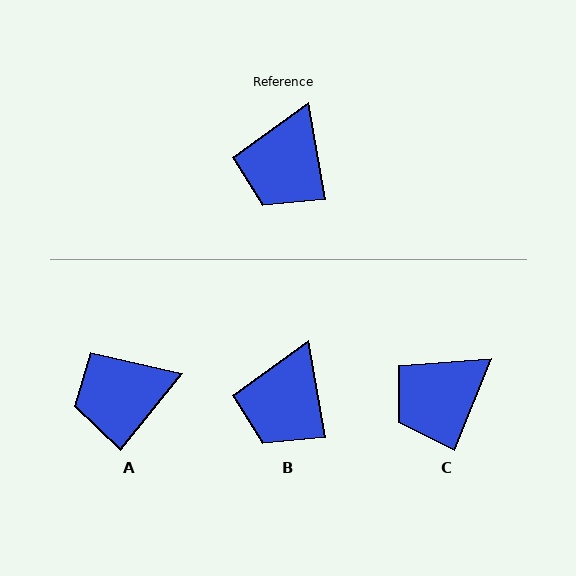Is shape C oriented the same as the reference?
No, it is off by about 32 degrees.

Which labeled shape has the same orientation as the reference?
B.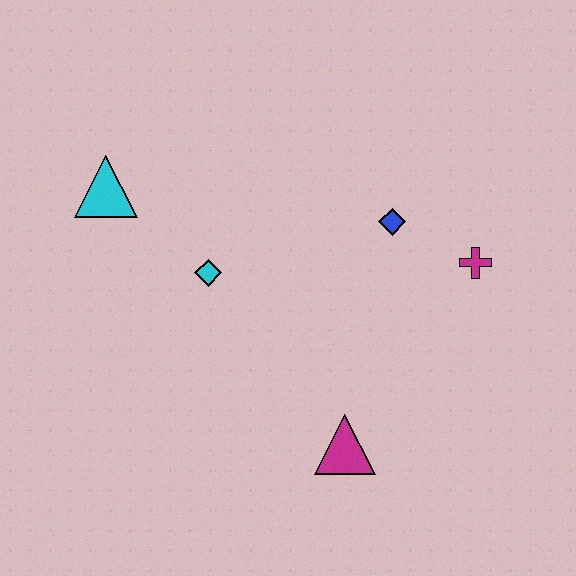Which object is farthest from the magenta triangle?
The cyan triangle is farthest from the magenta triangle.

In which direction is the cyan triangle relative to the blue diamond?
The cyan triangle is to the left of the blue diamond.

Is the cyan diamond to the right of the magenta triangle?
No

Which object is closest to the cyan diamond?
The cyan triangle is closest to the cyan diamond.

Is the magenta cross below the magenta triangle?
No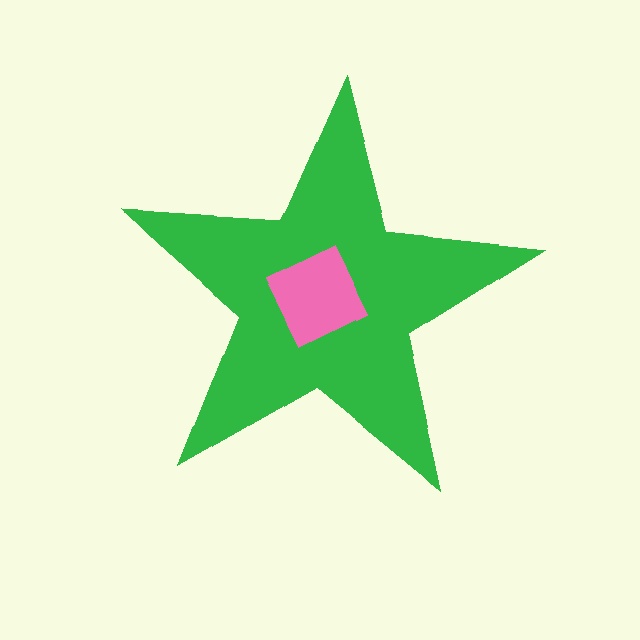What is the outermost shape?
The green star.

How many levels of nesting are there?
2.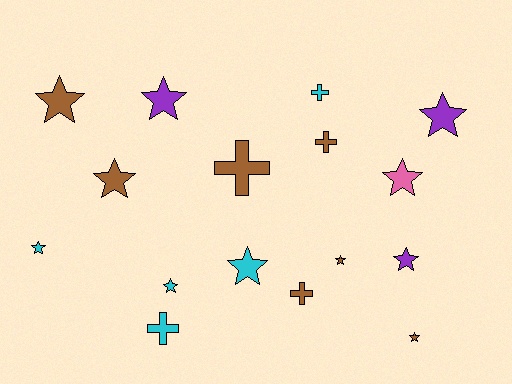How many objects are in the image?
There are 16 objects.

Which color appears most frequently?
Brown, with 7 objects.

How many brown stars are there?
There are 4 brown stars.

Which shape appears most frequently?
Star, with 11 objects.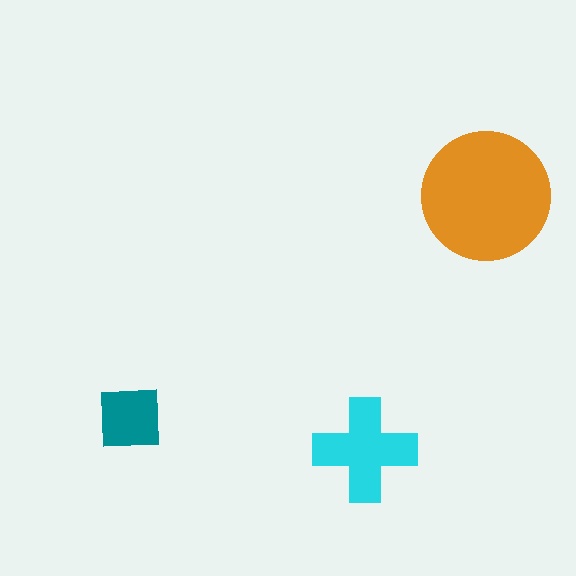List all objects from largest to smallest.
The orange circle, the cyan cross, the teal square.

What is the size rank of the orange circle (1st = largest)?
1st.